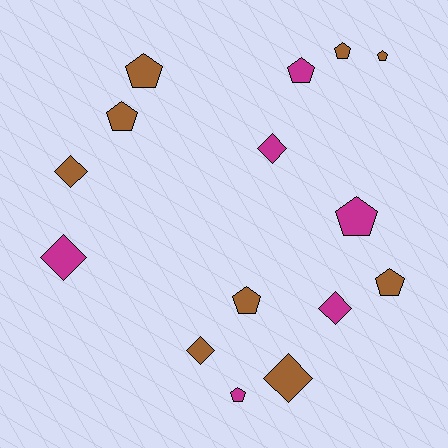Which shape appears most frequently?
Pentagon, with 9 objects.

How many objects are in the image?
There are 15 objects.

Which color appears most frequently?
Brown, with 9 objects.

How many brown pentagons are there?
There are 6 brown pentagons.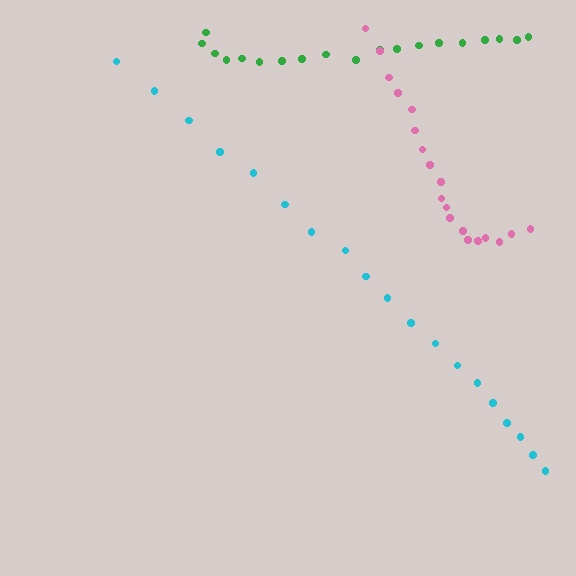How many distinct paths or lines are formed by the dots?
There are 3 distinct paths.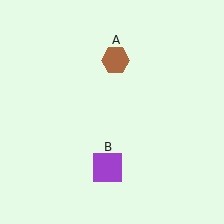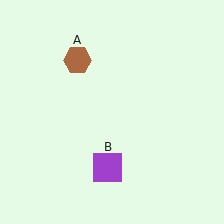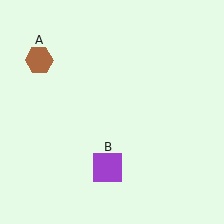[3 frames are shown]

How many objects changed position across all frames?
1 object changed position: brown hexagon (object A).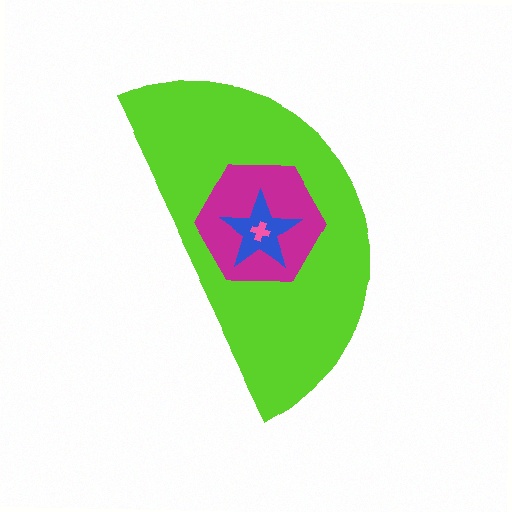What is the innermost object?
The pink cross.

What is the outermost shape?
The lime semicircle.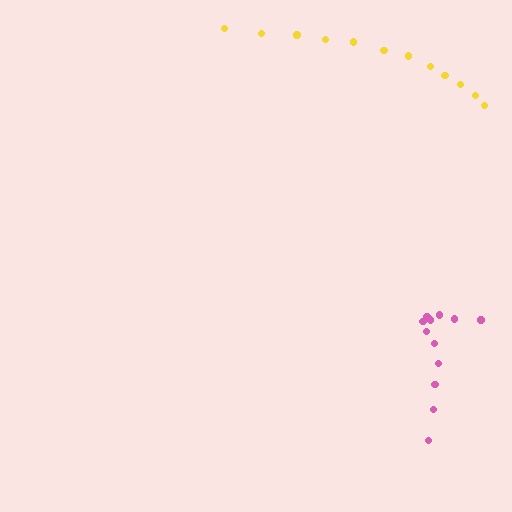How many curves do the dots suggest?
There are 2 distinct paths.